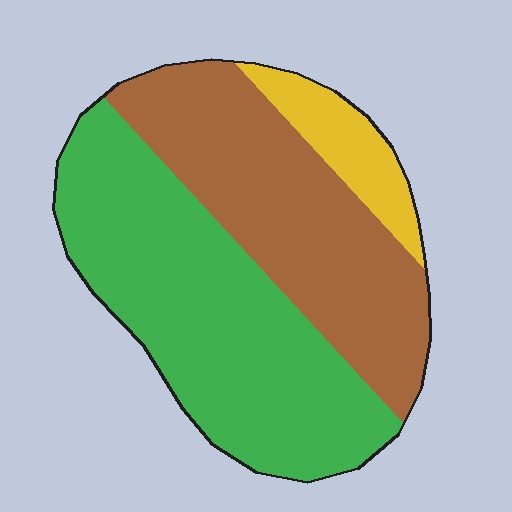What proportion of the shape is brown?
Brown takes up between a quarter and a half of the shape.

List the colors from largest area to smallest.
From largest to smallest: green, brown, yellow.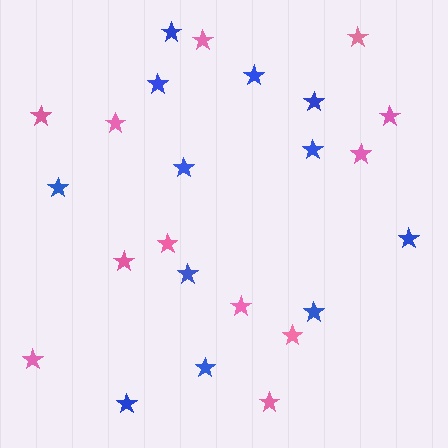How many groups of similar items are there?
There are 2 groups: one group of blue stars (12) and one group of pink stars (12).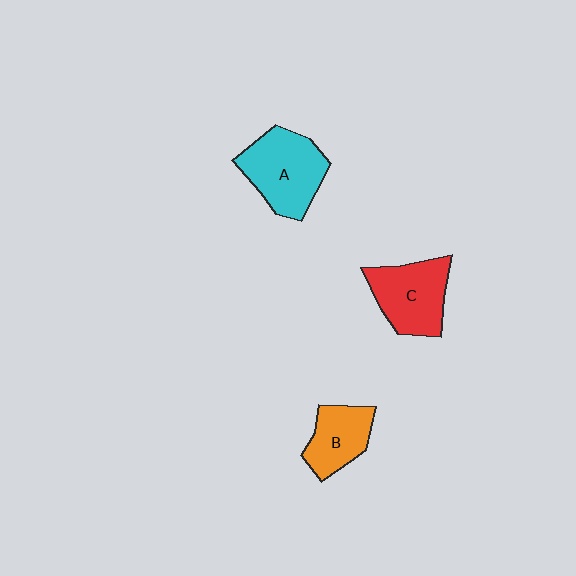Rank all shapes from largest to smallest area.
From largest to smallest: A (cyan), C (red), B (orange).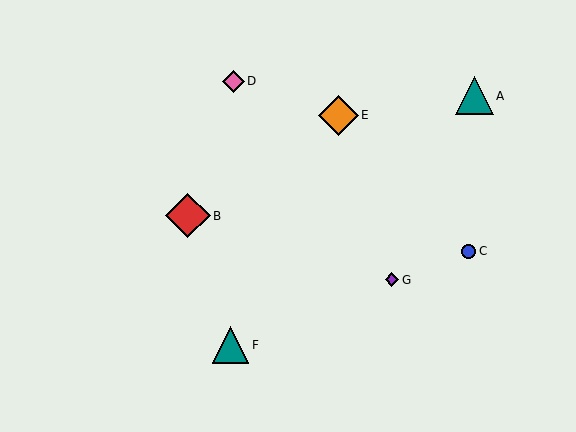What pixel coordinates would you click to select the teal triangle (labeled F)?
Click at (230, 345) to select the teal triangle F.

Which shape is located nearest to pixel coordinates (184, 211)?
The red diamond (labeled B) at (188, 216) is nearest to that location.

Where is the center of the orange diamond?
The center of the orange diamond is at (338, 115).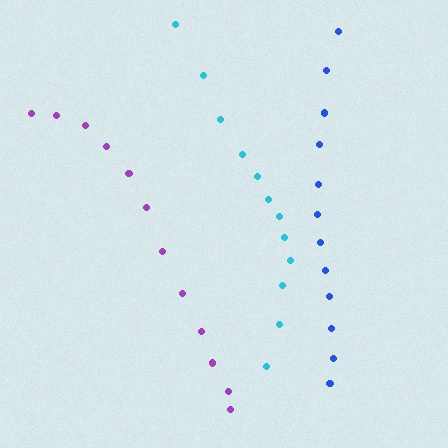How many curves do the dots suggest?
There are 3 distinct paths.